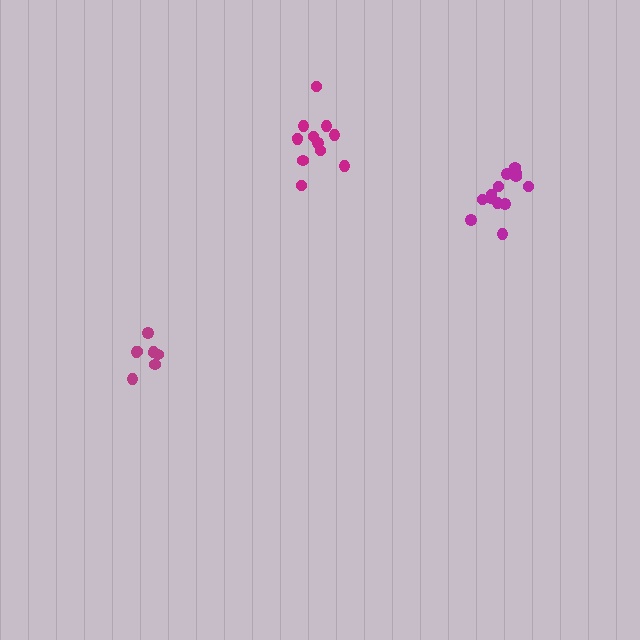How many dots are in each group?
Group 1: 13 dots, Group 2: 12 dots, Group 3: 8 dots (33 total).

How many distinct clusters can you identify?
There are 3 distinct clusters.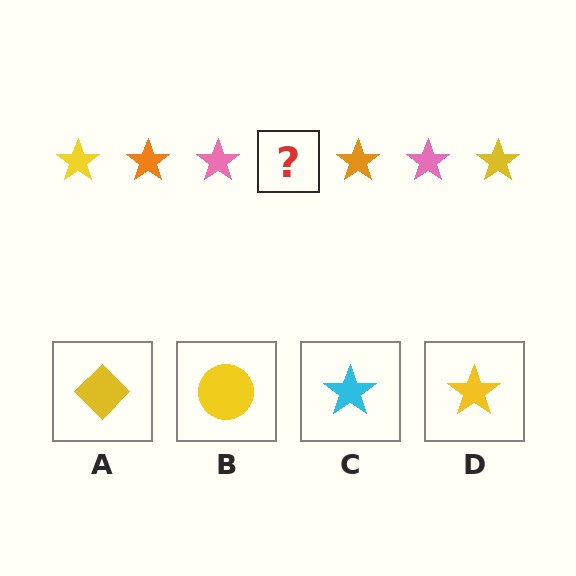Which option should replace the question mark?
Option D.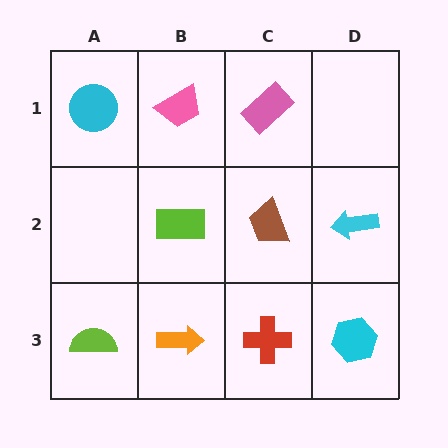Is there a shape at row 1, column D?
No, that cell is empty.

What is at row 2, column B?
A lime rectangle.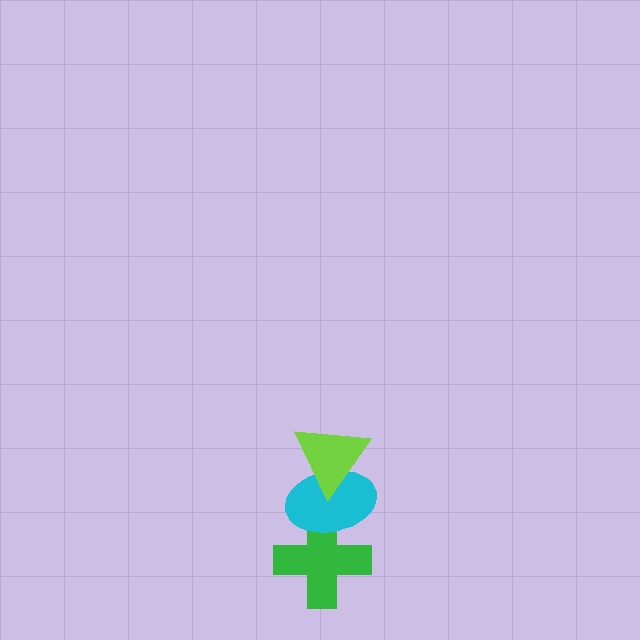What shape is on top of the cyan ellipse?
The lime triangle is on top of the cyan ellipse.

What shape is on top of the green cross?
The cyan ellipse is on top of the green cross.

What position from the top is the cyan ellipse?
The cyan ellipse is 2nd from the top.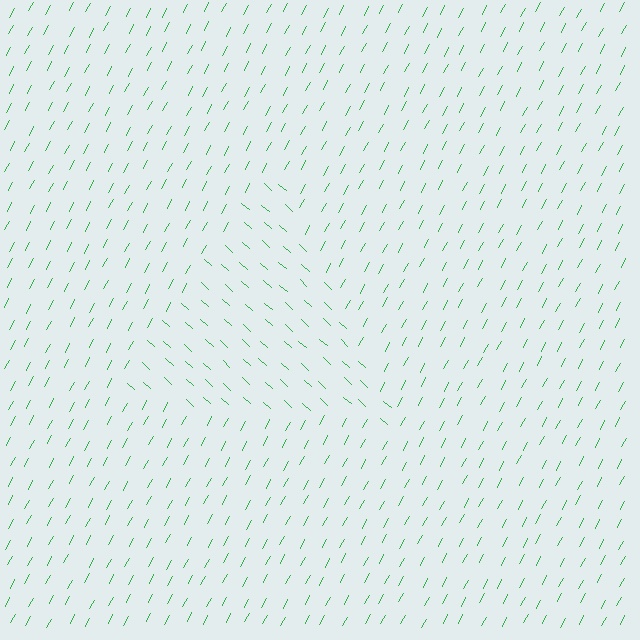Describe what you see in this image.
The image is filled with small green line segments. A triangle region in the image has lines oriented differently from the surrounding lines, creating a visible texture boundary.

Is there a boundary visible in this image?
Yes, there is a texture boundary formed by a change in line orientation.